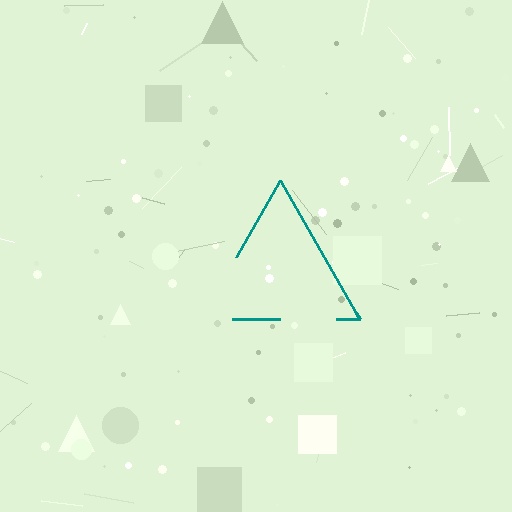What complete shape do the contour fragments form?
The contour fragments form a triangle.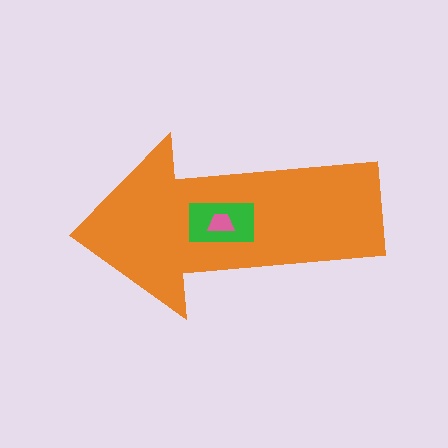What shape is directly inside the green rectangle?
The pink trapezoid.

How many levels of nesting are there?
3.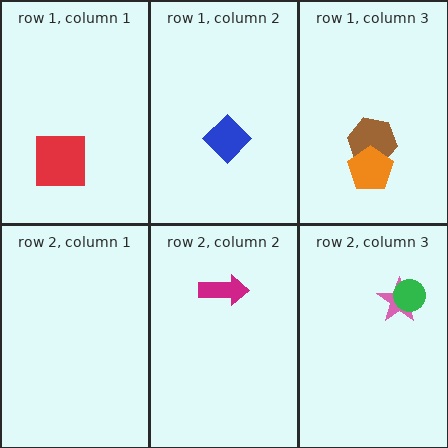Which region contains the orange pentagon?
The row 1, column 3 region.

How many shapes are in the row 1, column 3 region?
2.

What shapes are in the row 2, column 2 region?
The magenta arrow.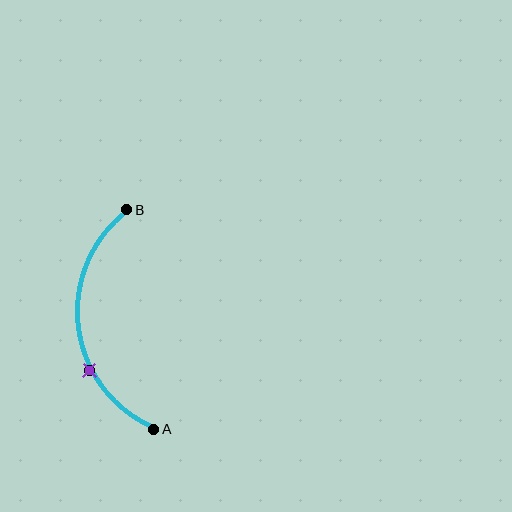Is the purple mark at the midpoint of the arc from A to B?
No. The purple mark lies on the arc but is closer to endpoint A. The arc midpoint would be at the point on the curve equidistant along the arc from both A and B.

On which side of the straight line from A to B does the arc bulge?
The arc bulges to the left of the straight line connecting A and B.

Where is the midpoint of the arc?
The arc midpoint is the point on the curve farthest from the straight line joining A and B. It sits to the left of that line.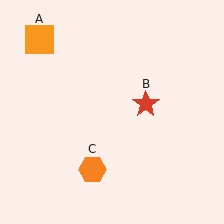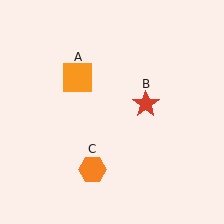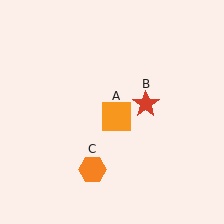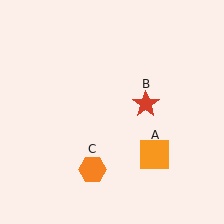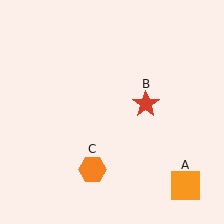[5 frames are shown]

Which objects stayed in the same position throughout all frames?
Red star (object B) and orange hexagon (object C) remained stationary.